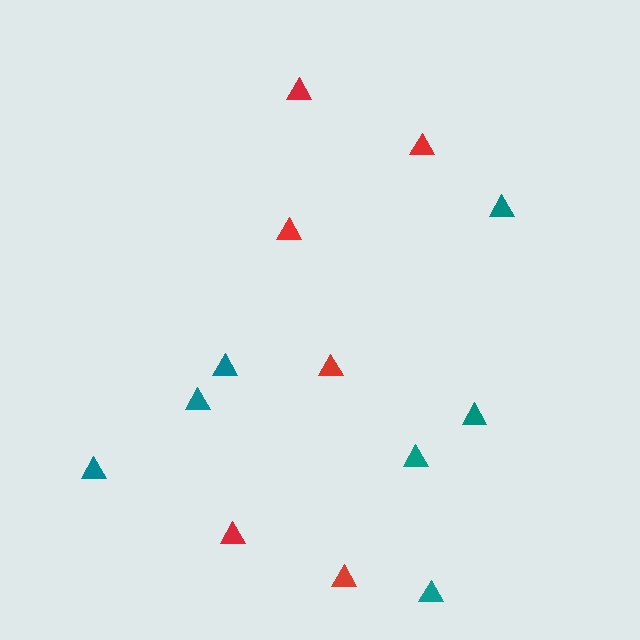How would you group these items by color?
There are 2 groups: one group of teal triangles (7) and one group of red triangles (6).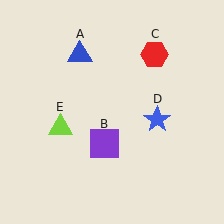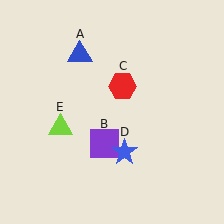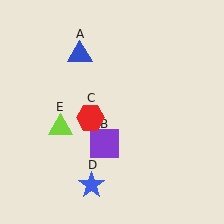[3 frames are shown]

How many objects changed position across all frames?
2 objects changed position: red hexagon (object C), blue star (object D).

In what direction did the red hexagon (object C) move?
The red hexagon (object C) moved down and to the left.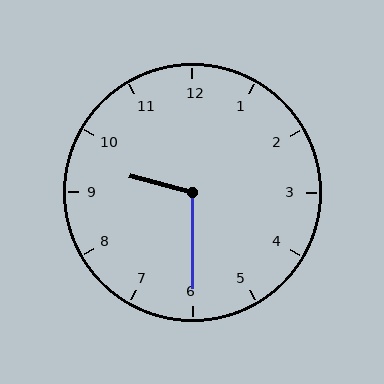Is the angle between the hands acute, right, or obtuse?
It is obtuse.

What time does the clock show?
9:30.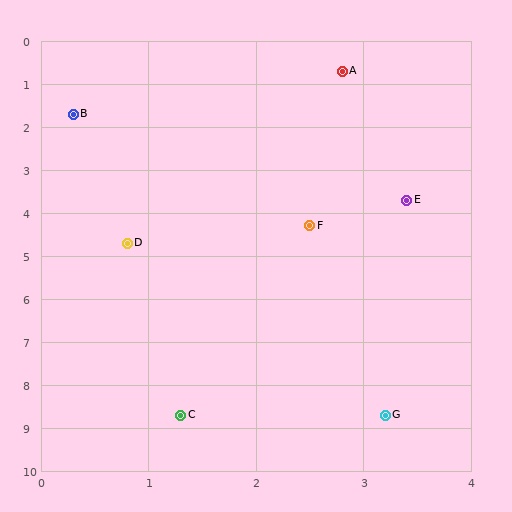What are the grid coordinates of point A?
Point A is at approximately (2.8, 0.7).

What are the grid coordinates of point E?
Point E is at approximately (3.4, 3.7).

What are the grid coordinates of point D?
Point D is at approximately (0.8, 4.7).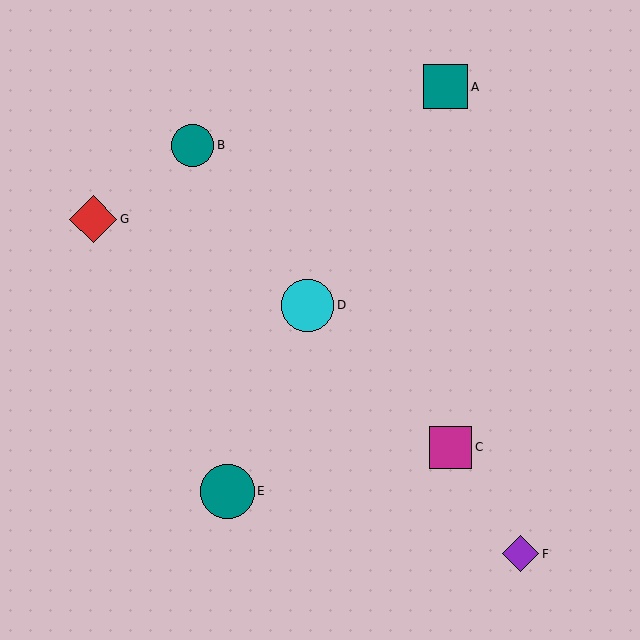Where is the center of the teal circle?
The center of the teal circle is at (227, 491).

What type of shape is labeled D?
Shape D is a cyan circle.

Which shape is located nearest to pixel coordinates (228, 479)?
The teal circle (labeled E) at (227, 491) is nearest to that location.